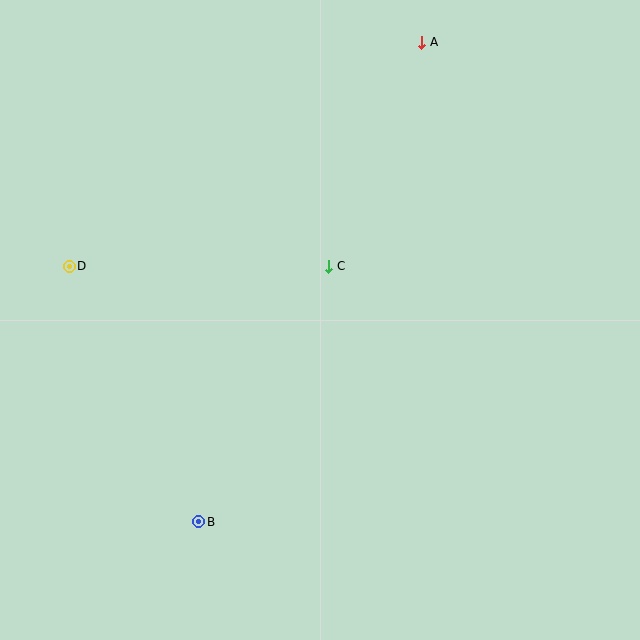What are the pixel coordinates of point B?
Point B is at (199, 522).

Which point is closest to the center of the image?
Point C at (329, 266) is closest to the center.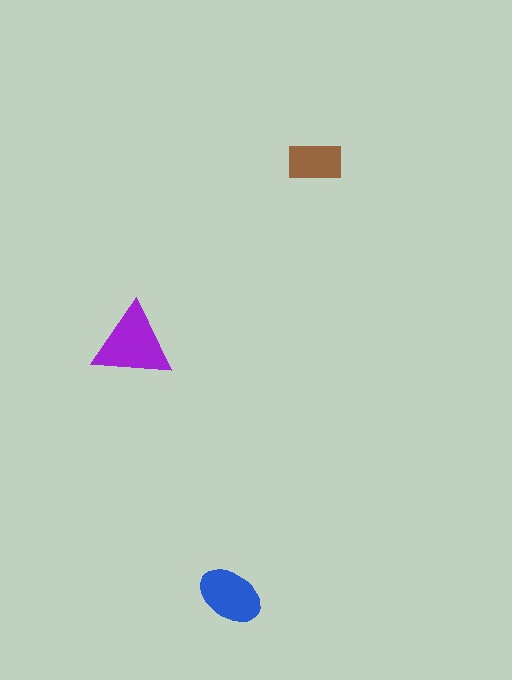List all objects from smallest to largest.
The brown rectangle, the blue ellipse, the purple triangle.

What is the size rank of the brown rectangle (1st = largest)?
3rd.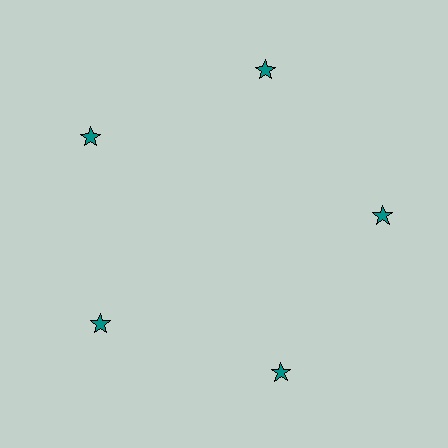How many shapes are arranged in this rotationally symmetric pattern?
There are 5 shapes, arranged in 5 groups of 1.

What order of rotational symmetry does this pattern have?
This pattern has 5-fold rotational symmetry.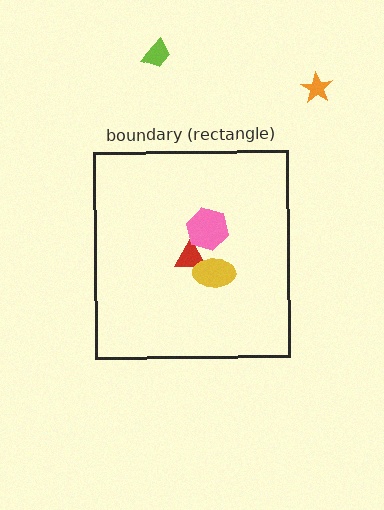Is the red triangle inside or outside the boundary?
Inside.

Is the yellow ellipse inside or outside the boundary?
Inside.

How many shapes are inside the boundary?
3 inside, 2 outside.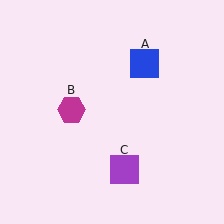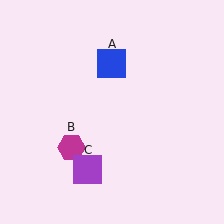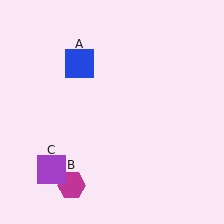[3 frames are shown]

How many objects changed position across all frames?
3 objects changed position: blue square (object A), magenta hexagon (object B), purple square (object C).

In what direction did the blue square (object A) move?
The blue square (object A) moved left.